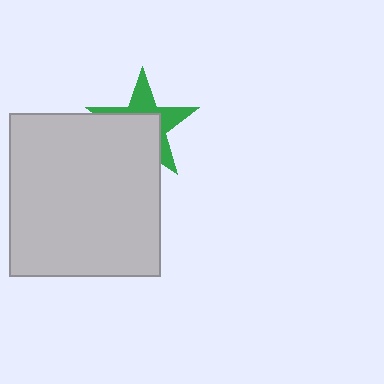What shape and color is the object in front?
The object in front is a light gray rectangle.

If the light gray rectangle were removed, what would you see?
You would see the complete green star.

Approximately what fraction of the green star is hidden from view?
Roughly 55% of the green star is hidden behind the light gray rectangle.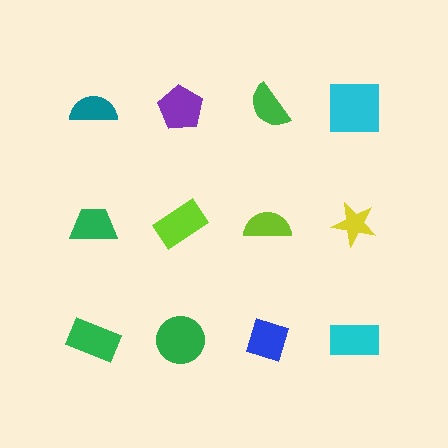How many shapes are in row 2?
4 shapes.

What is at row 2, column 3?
A lime semicircle.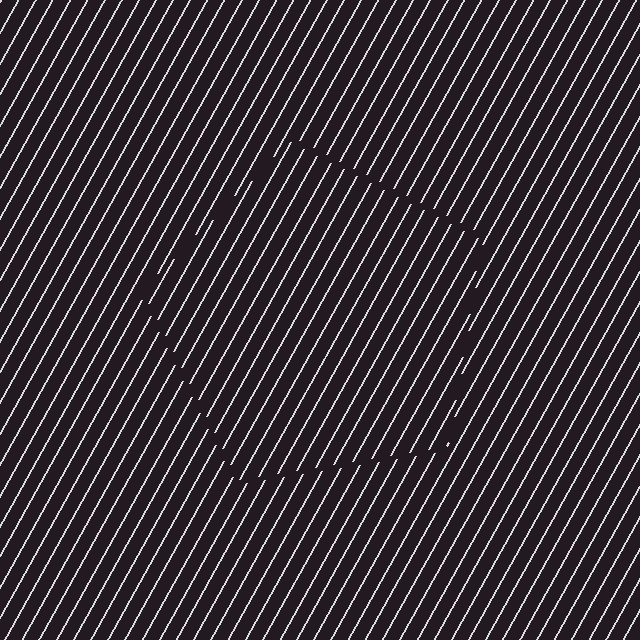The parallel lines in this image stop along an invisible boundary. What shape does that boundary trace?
An illusory pentagon. The interior of the shape contains the same grating, shifted by half a period — the contour is defined by the phase discontinuity where line-ends from the inner and outer gratings abut.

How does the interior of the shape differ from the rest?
The interior of the shape contains the same grating, shifted by half a period — the contour is defined by the phase discontinuity where line-ends from the inner and outer gratings abut.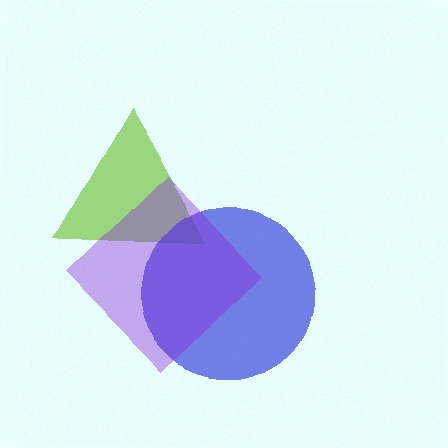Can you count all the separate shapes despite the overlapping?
Yes, there are 3 separate shapes.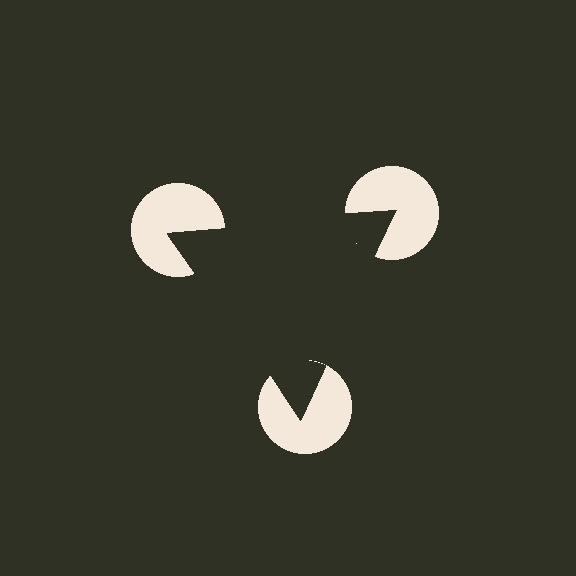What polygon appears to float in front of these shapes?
An illusory triangle — its edges are inferred from the aligned wedge cuts in the pac-man discs, not physically drawn.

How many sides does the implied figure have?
3 sides.